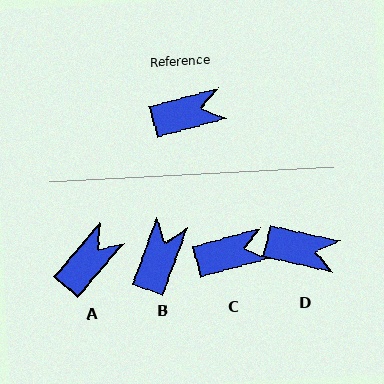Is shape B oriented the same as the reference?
No, it is off by about 55 degrees.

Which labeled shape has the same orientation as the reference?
C.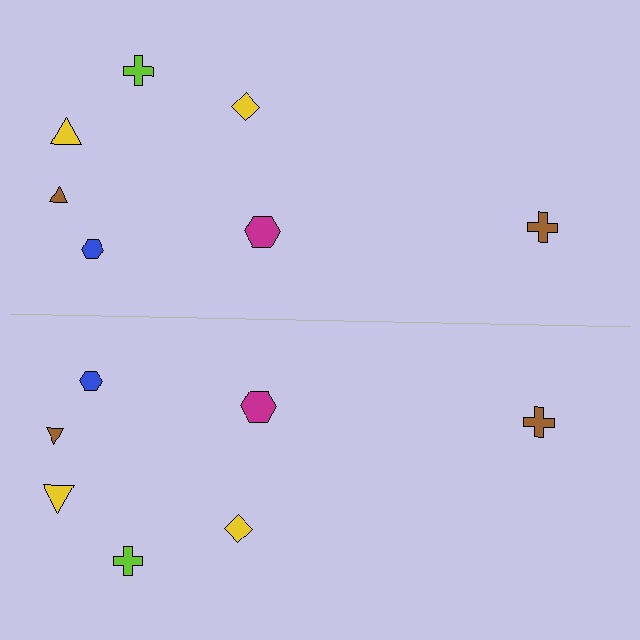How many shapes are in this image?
There are 14 shapes in this image.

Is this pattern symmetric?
Yes, this pattern has bilateral (reflection) symmetry.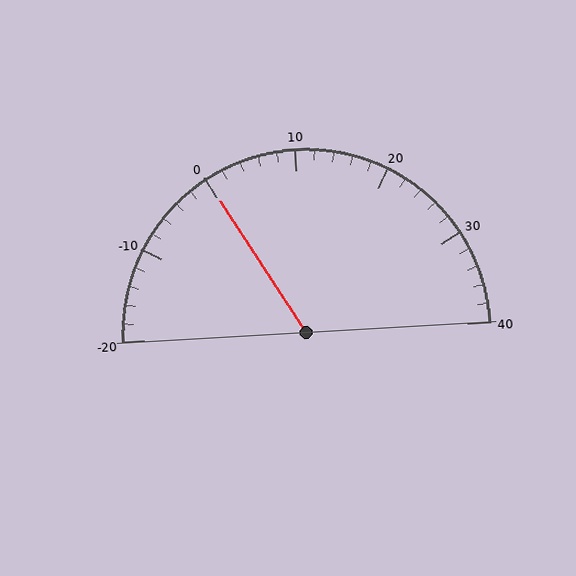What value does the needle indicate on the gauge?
The needle indicates approximately 0.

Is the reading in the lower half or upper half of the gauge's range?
The reading is in the lower half of the range (-20 to 40).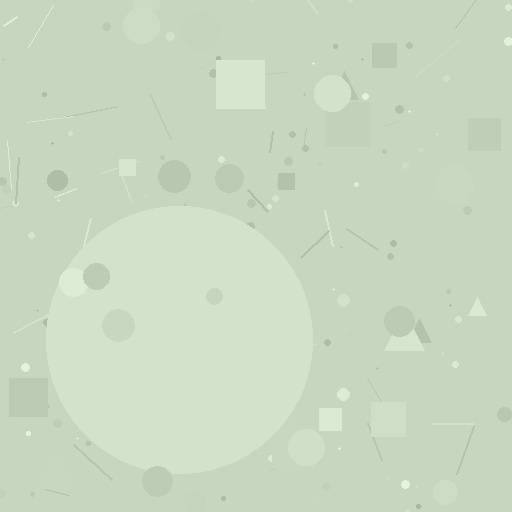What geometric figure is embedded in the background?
A circle is embedded in the background.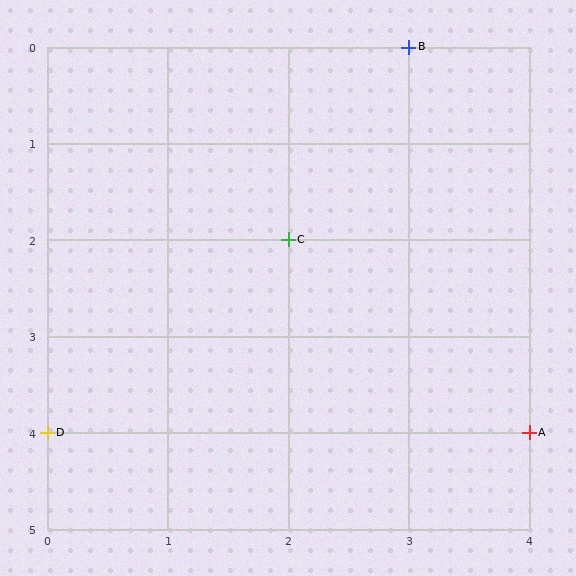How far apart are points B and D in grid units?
Points B and D are 3 columns and 4 rows apart (about 5.0 grid units diagonally).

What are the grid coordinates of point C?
Point C is at grid coordinates (2, 2).